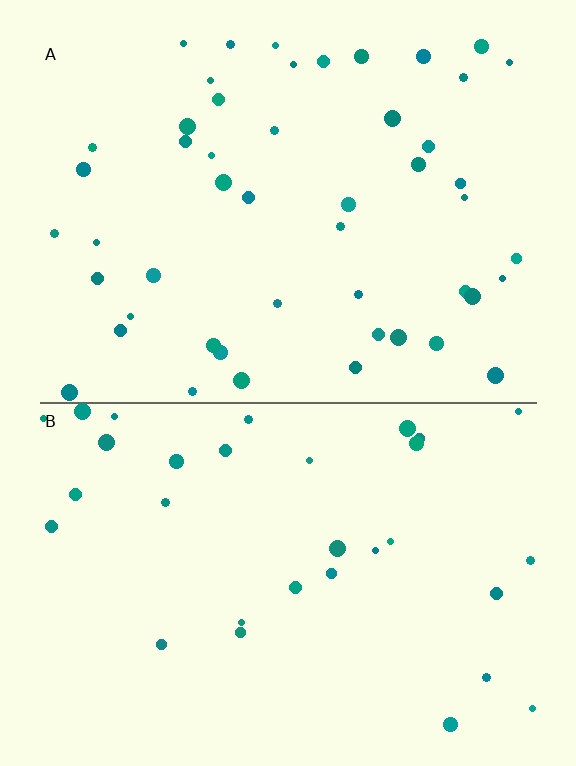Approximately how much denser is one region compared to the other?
Approximately 1.6× — region A over region B.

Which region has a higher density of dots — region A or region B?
A (the top).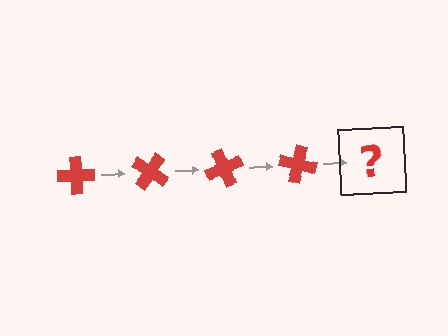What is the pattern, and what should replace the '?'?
The pattern is that the cross rotates 35 degrees each step. The '?' should be a red cross rotated 140 degrees.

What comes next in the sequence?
The next element should be a red cross rotated 140 degrees.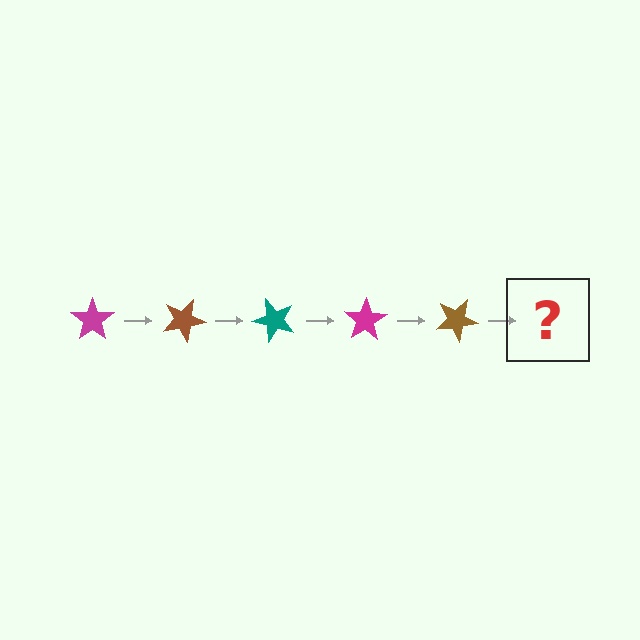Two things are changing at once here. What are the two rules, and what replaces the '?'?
The two rules are that it rotates 25 degrees each step and the color cycles through magenta, brown, and teal. The '?' should be a teal star, rotated 125 degrees from the start.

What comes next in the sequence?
The next element should be a teal star, rotated 125 degrees from the start.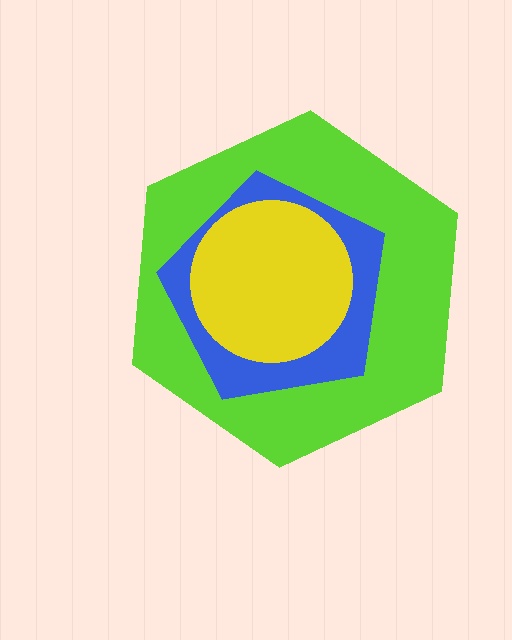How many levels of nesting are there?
3.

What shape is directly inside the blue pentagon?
The yellow circle.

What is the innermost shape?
The yellow circle.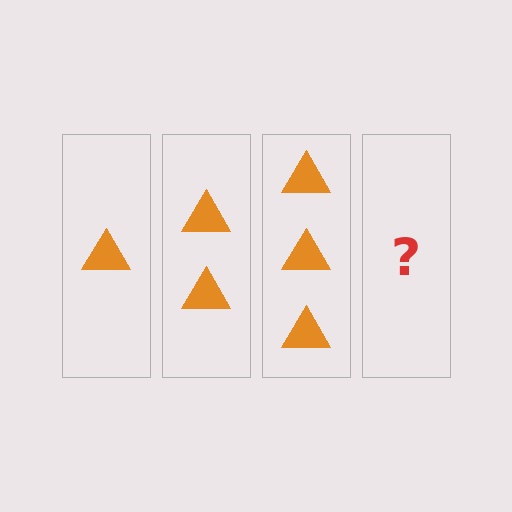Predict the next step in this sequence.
The next step is 4 triangles.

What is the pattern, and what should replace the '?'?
The pattern is that each step adds one more triangle. The '?' should be 4 triangles.